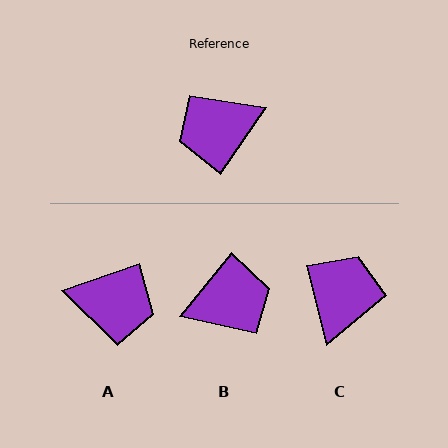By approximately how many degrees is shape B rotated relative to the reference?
Approximately 176 degrees counter-clockwise.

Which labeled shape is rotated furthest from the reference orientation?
B, about 176 degrees away.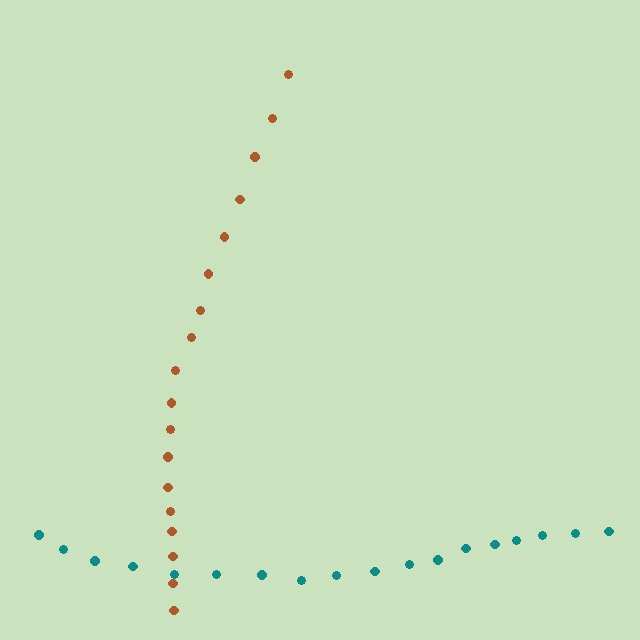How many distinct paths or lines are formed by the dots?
There are 2 distinct paths.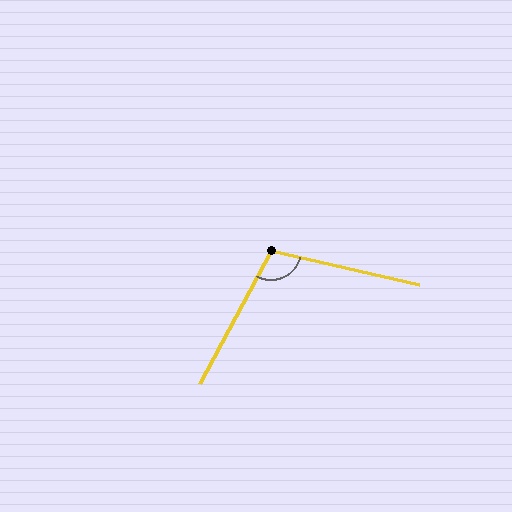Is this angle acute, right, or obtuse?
It is obtuse.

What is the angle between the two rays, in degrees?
Approximately 105 degrees.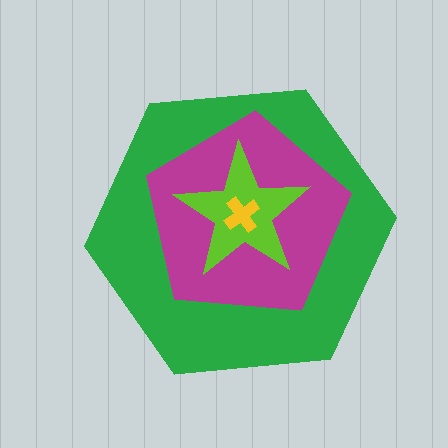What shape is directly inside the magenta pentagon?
The lime star.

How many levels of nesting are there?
4.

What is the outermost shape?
The green hexagon.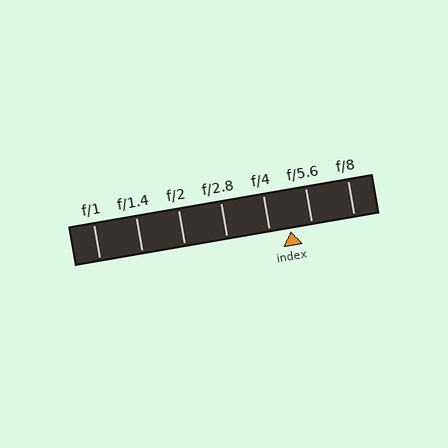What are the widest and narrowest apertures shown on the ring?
The widest aperture shown is f/1 and the narrowest is f/8.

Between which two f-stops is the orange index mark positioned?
The index mark is between f/4 and f/5.6.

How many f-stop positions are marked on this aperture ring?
There are 7 f-stop positions marked.